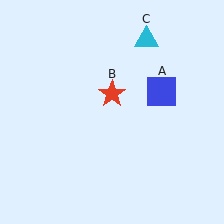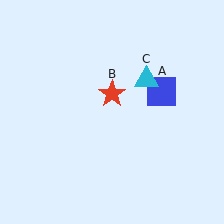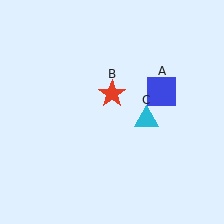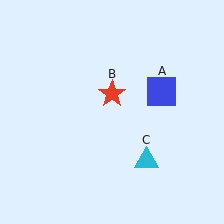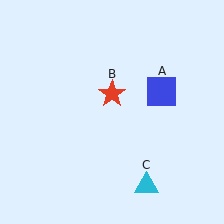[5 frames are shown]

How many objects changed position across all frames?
1 object changed position: cyan triangle (object C).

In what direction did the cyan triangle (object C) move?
The cyan triangle (object C) moved down.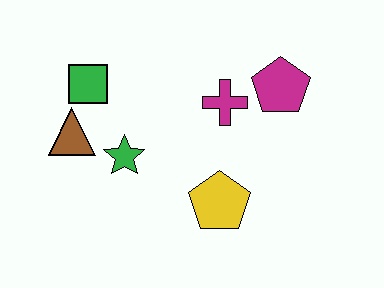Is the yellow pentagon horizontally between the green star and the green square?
No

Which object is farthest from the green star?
The magenta pentagon is farthest from the green star.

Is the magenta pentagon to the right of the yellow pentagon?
Yes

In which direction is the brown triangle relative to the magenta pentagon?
The brown triangle is to the left of the magenta pentagon.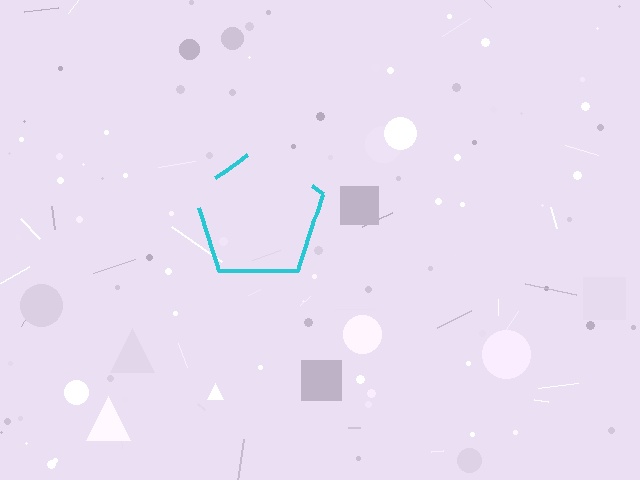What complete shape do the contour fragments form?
The contour fragments form a pentagon.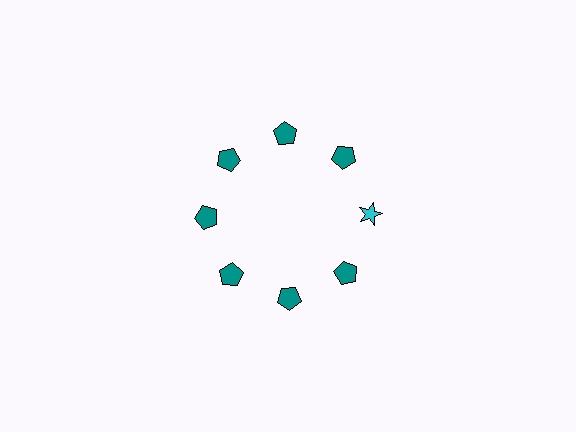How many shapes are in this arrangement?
There are 8 shapes arranged in a ring pattern.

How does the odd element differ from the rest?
It differs in both color (cyan instead of teal) and shape (star instead of pentagon).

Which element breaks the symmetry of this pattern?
The cyan star at roughly the 3 o'clock position breaks the symmetry. All other shapes are teal pentagons.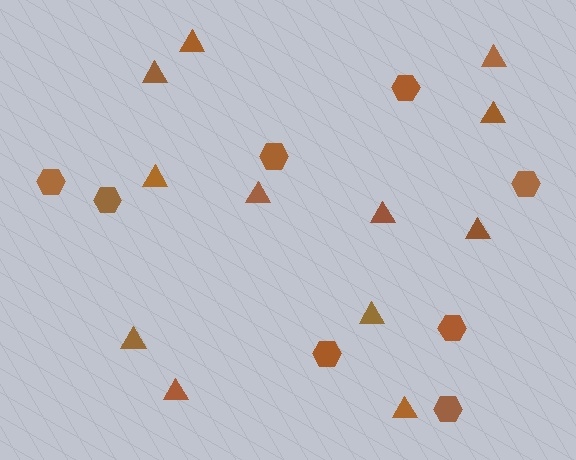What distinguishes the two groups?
There are 2 groups: one group of hexagons (8) and one group of triangles (12).